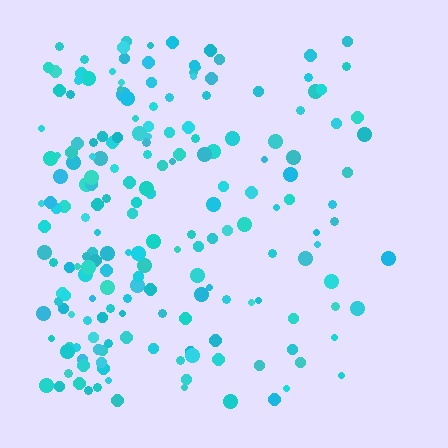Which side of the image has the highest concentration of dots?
The left.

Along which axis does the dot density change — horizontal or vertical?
Horizontal.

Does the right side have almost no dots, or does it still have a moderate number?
Still a moderate number, just noticeably fewer than the left.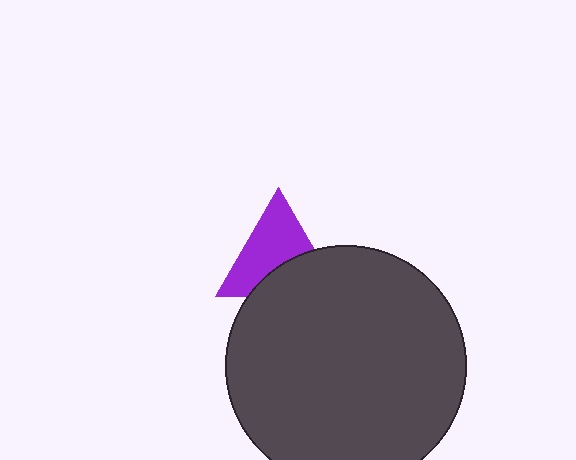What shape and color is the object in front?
The object in front is a dark gray circle.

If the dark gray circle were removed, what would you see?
You would see the complete purple triangle.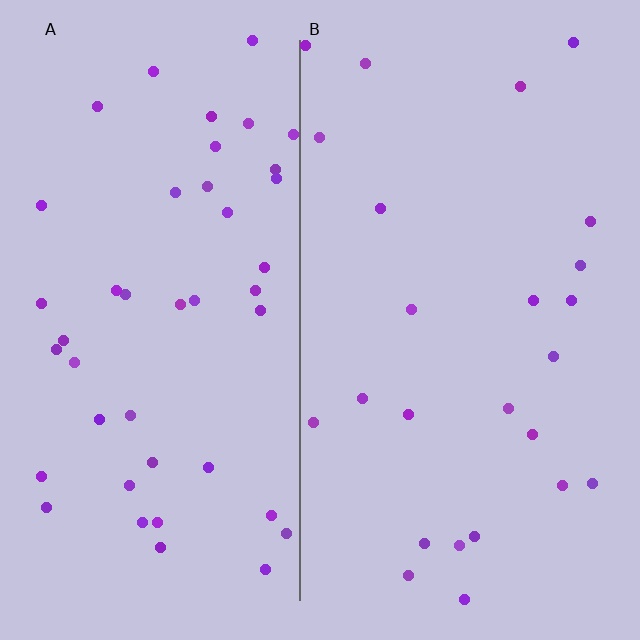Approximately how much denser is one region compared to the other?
Approximately 1.8× — region A over region B.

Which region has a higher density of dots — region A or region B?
A (the left).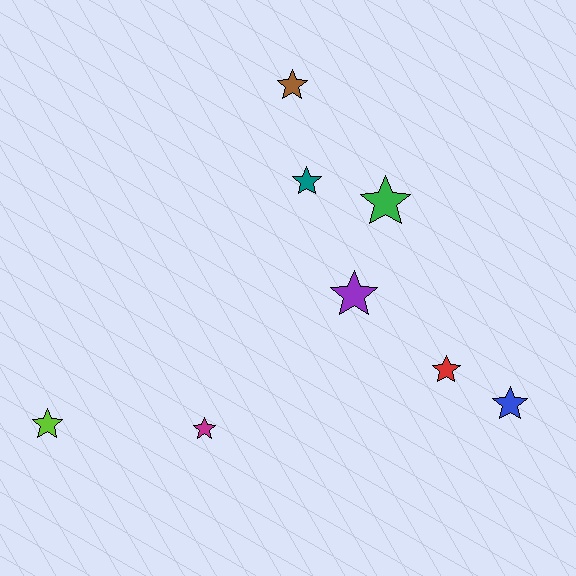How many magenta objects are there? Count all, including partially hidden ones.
There is 1 magenta object.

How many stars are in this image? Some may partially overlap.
There are 8 stars.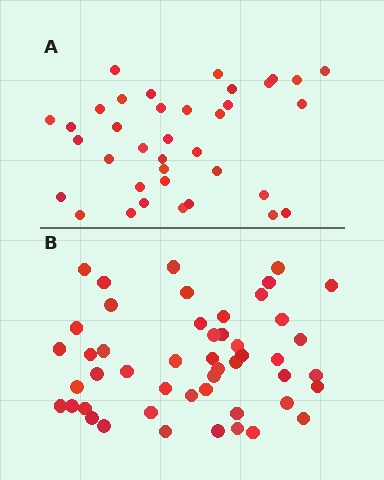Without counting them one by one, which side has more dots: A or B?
Region B (the bottom region) has more dots.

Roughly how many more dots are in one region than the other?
Region B has roughly 12 or so more dots than region A.